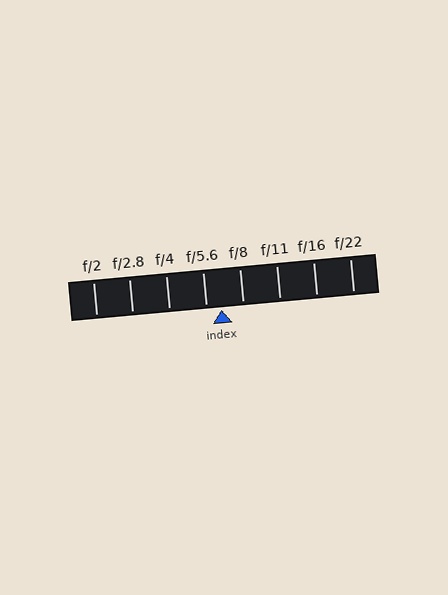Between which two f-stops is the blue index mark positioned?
The index mark is between f/5.6 and f/8.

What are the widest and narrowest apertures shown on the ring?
The widest aperture shown is f/2 and the narrowest is f/22.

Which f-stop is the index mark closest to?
The index mark is closest to f/5.6.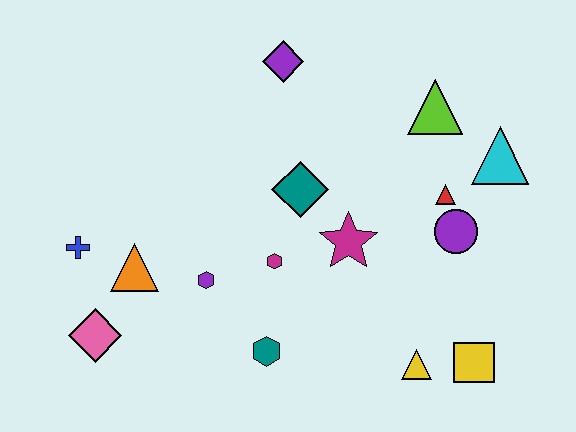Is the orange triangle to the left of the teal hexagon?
Yes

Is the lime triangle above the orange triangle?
Yes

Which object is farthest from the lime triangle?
The pink diamond is farthest from the lime triangle.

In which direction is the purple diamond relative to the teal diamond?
The purple diamond is above the teal diamond.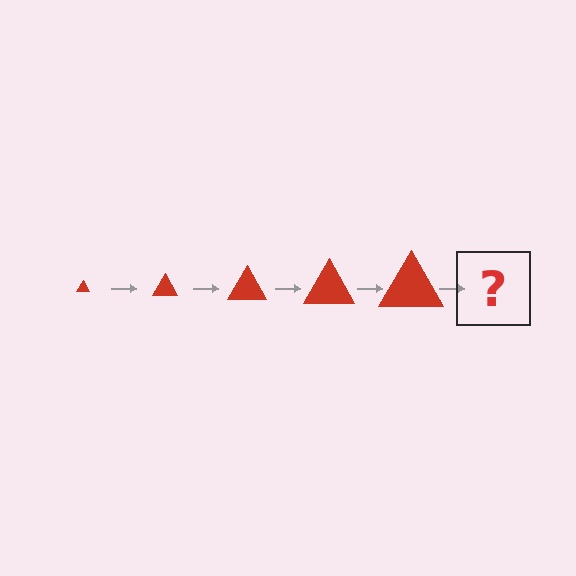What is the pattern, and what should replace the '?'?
The pattern is that the triangle gets progressively larger each step. The '?' should be a red triangle, larger than the previous one.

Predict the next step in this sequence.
The next step is a red triangle, larger than the previous one.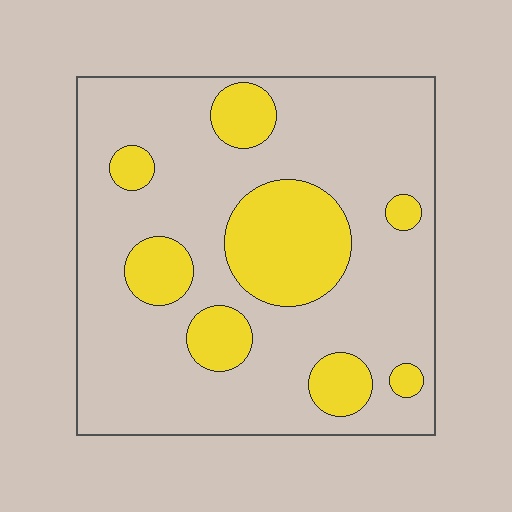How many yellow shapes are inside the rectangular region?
8.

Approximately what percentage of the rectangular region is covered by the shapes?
Approximately 25%.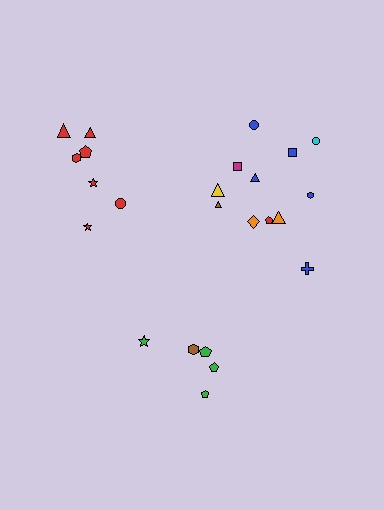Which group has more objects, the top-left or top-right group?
The top-right group.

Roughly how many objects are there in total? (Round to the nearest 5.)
Roughly 25 objects in total.